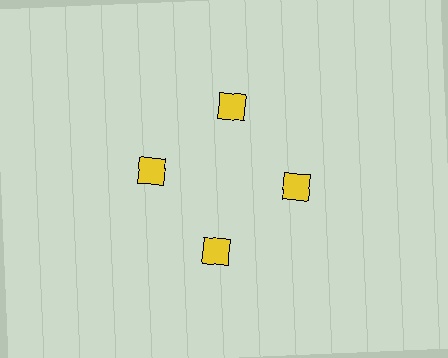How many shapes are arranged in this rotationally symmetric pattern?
There are 4 shapes, arranged in 4 groups of 1.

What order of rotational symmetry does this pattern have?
This pattern has 4-fold rotational symmetry.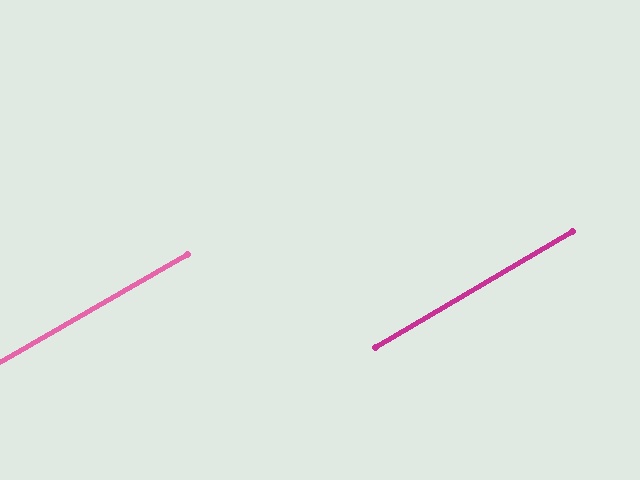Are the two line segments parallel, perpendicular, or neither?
Parallel — their directions differ by only 0.7°.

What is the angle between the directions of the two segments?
Approximately 1 degree.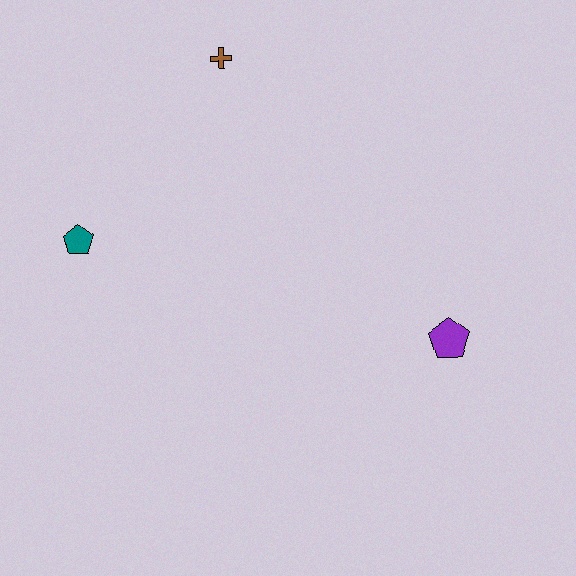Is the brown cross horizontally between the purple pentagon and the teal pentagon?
Yes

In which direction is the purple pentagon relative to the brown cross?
The purple pentagon is below the brown cross.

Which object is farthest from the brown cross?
The purple pentagon is farthest from the brown cross.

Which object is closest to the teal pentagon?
The brown cross is closest to the teal pentagon.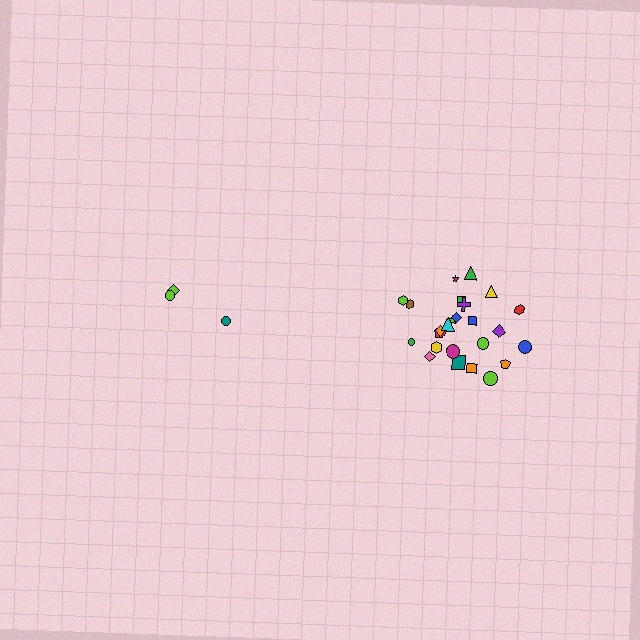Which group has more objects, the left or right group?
The right group.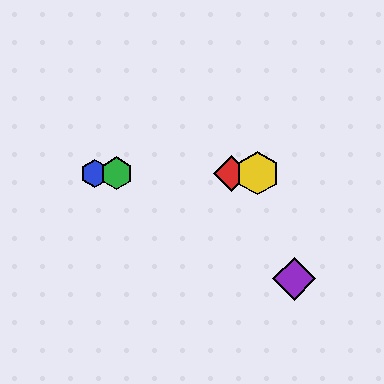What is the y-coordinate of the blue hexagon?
The blue hexagon is at y≈173.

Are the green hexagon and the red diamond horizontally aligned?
Yes, both are at y≈173.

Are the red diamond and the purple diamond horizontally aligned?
No, the red diamond is at y≈173 and the purple diamond is at y≈279.